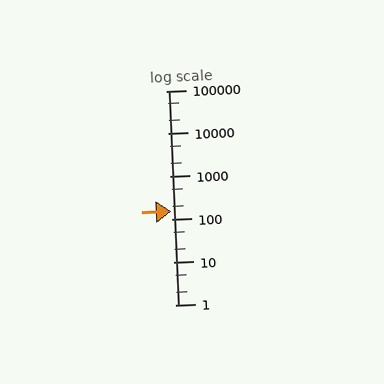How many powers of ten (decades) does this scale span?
The scale spans 5 decades, from 1 to 100000.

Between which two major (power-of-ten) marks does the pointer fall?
The pointer is between 100 and 1000.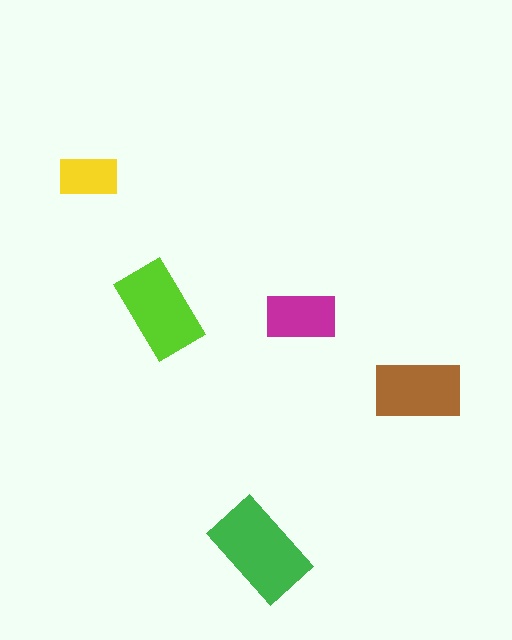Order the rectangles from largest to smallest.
the green one, the lime one, the brown one, the magenta one, the yellow one.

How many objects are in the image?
There are 5 objects in the image.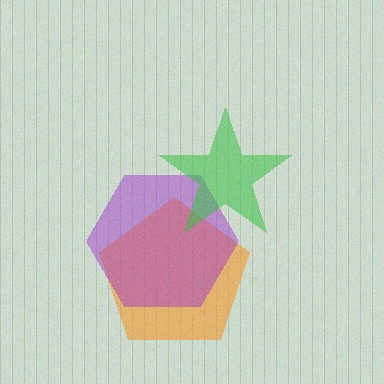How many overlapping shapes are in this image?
There are 3 overlapping shapes in the image.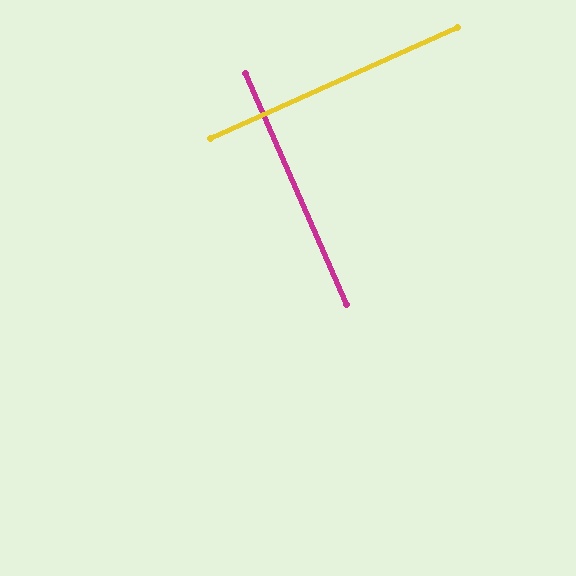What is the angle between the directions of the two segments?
Approximately 90 degrees.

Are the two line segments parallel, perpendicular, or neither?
Perpendicular — they meet at approximately 90°.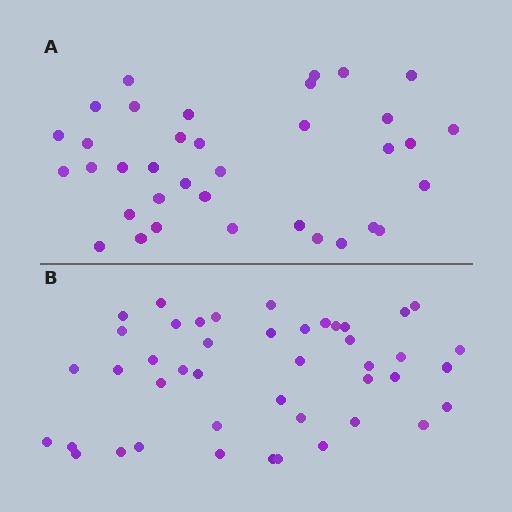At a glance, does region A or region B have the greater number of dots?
Region B (the bottom region) has more dots.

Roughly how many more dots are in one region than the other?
Region B has roughly 8 or so more dots than region A.